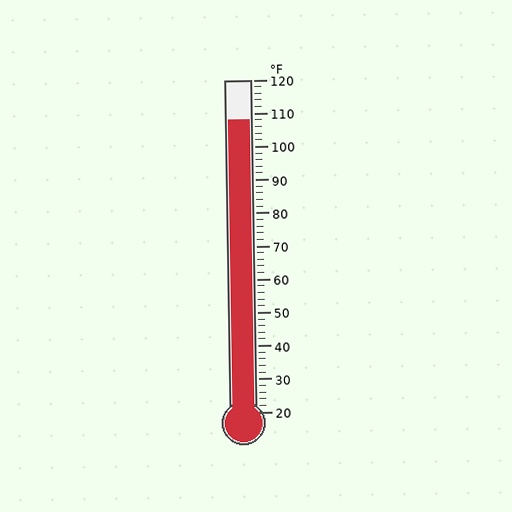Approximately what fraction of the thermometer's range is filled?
The thermometer is filled to approximately 90% of its range.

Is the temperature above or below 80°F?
The temperature is above 80°F.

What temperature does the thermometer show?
The thermometer shows approximately 108°F.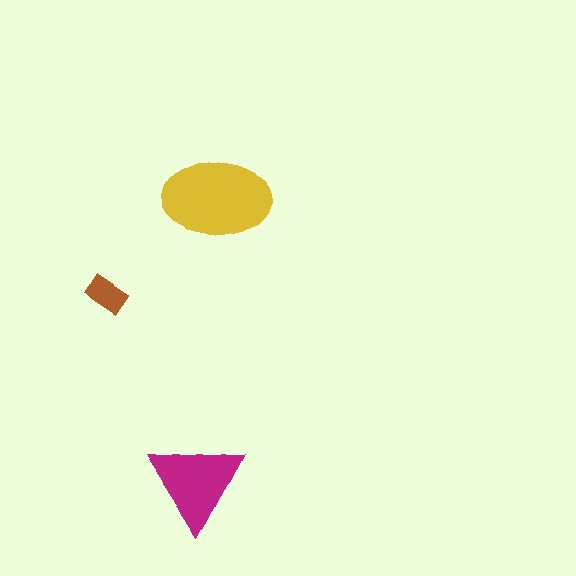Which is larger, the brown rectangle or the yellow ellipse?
The yellow ellipse.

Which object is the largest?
The yellow ellipse.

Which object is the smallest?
The brown rectangle.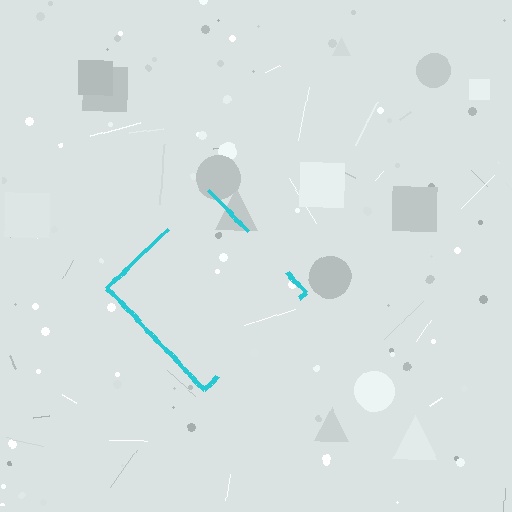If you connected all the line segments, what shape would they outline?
They would outline a diamond.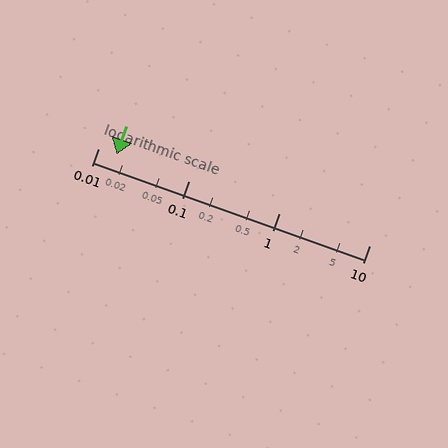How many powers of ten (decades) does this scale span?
The scale spans 3 decades, from 0.01 to 10.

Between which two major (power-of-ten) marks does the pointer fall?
The pointer is between 0.01 and 0.1.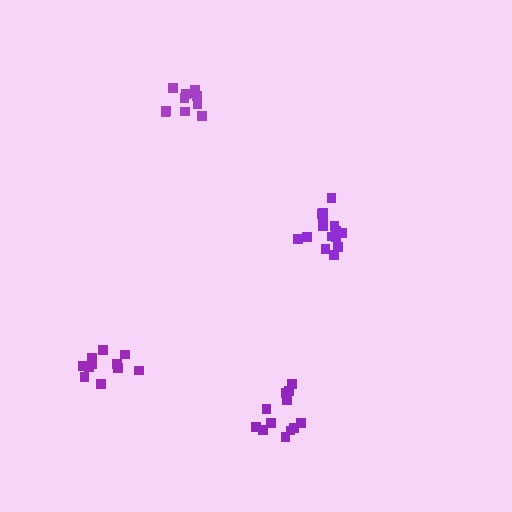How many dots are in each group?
Group 1: 12 dots, Group 2: 15 dots, Group 3: 11 dots, Group 4: 11 dots (49 total).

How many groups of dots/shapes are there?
There are 4 groups.